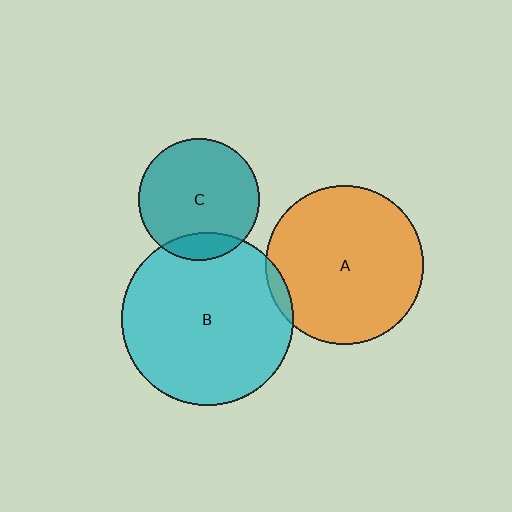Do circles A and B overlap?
Yes.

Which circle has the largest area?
Circle B (cyan).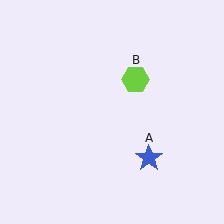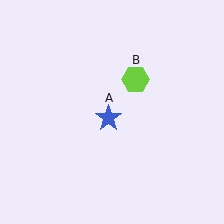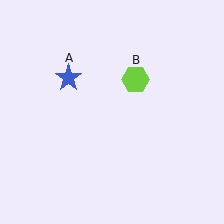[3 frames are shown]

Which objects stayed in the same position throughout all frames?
Lime hexagon (object B) remained stationary.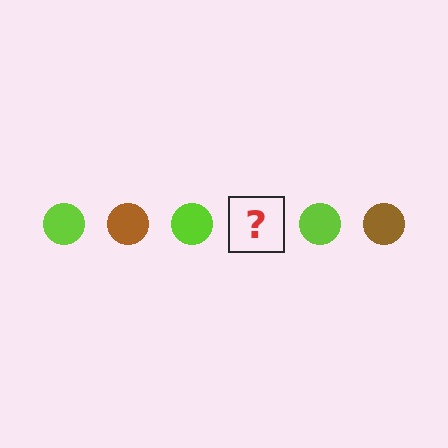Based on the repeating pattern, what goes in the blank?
The blank should be a brown circle.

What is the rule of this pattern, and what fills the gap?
The rule is that the pattern cycles through lime, brown circles. The gap should be filled with a brown circle.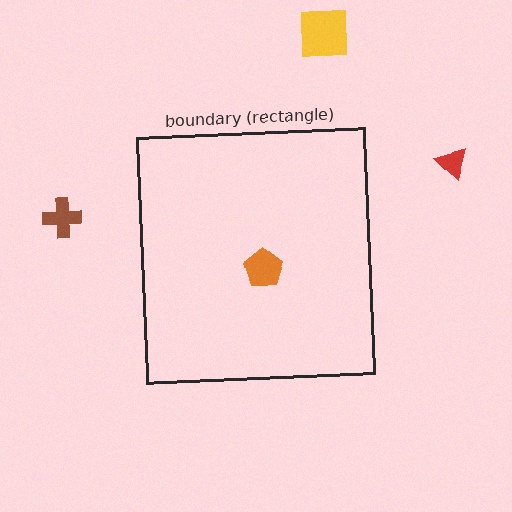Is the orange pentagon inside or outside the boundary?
Inside.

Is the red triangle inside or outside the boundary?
Outside.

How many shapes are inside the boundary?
1 inside, 3 outside.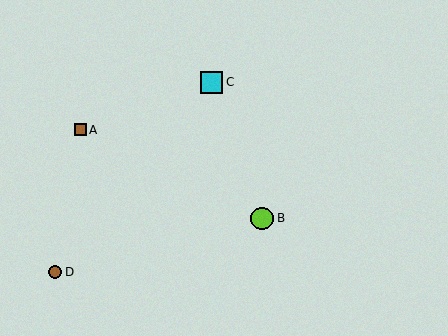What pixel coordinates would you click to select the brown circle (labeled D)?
Click at (55, 272) to select the brown circle D.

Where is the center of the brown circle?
The center of the brown circle is at (55, 272).